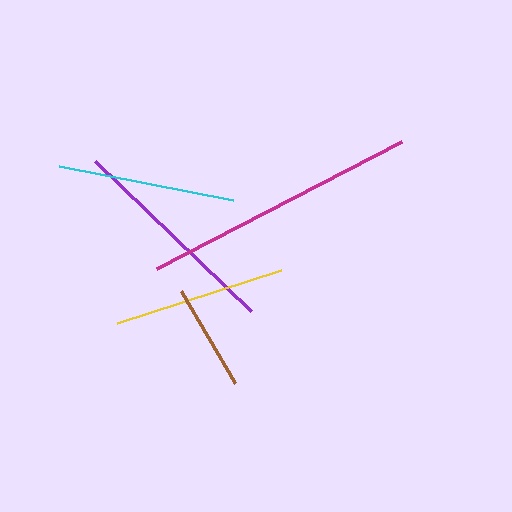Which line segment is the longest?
The magenta line is the longest at approximately 276 pixels.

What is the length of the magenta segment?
The magenta segment is approximately 276 pixels long.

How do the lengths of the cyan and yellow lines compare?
The cyan and yellow lines are approximately the same length.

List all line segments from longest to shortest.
From longest to shortest: magenta, purple, cyan, yellow, brown.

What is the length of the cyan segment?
The cyan segment is approximately 177 pixels long.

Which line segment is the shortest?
The brown line is the shortest at approximately 106 pixels.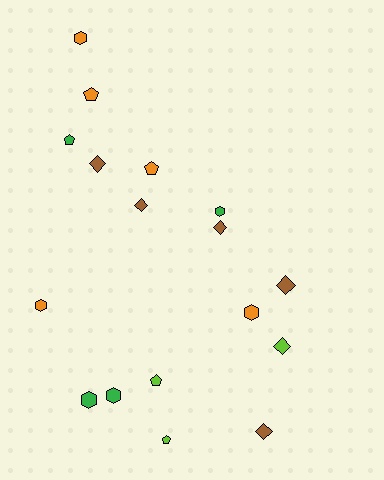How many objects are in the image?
There are 17 objects.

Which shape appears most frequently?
Hexagon, with 6 objects.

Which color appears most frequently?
Brown, with 5 objects.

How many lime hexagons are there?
There are no lime hexagons.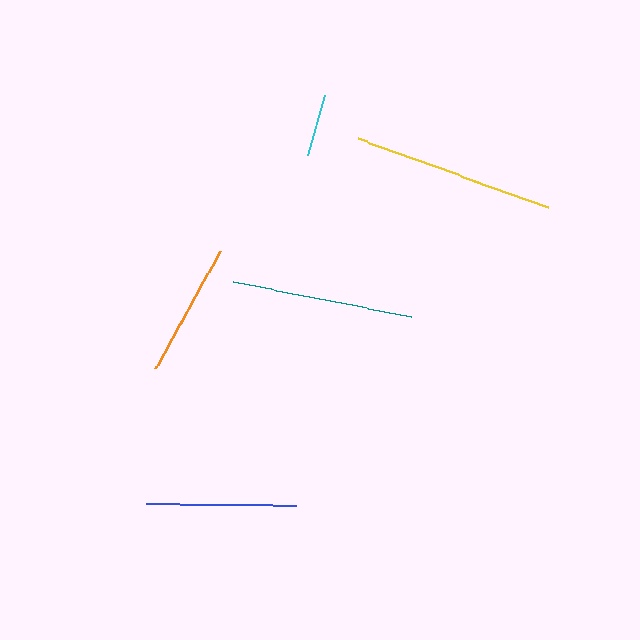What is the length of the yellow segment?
The yellow segment is approximately 202 pixels long.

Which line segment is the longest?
The yellow line is the longest at approximately 202 pixels.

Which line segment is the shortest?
The cyan line is the shortest at approximately 63 pixels.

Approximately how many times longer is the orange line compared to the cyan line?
The orange line is approximately 2.1 times the length of the cyan line.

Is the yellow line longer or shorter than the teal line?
The yellow line is longer than the teal line.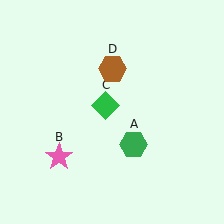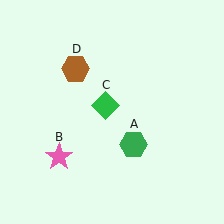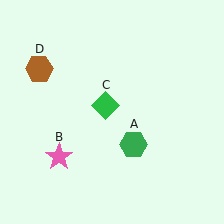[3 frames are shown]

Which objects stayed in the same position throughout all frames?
Green hexagon (object A) and pink star (object B) and green diamond (object C) remained stationary.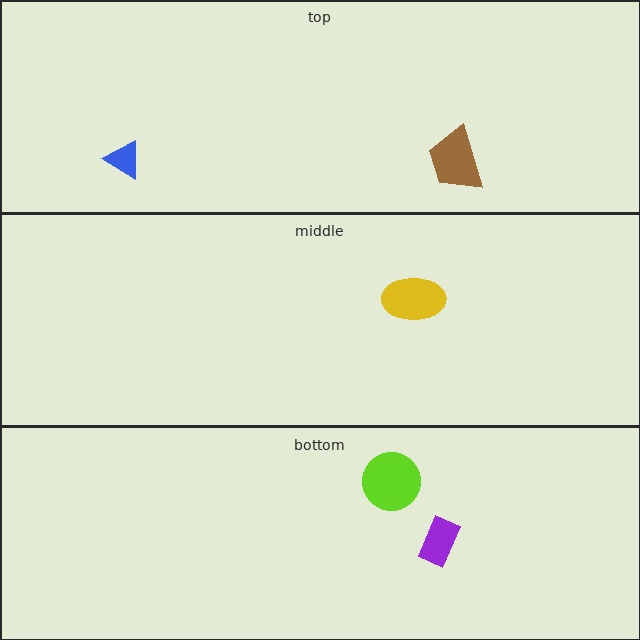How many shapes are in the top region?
2.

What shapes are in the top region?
The brown trapezoid, the blue triangle.